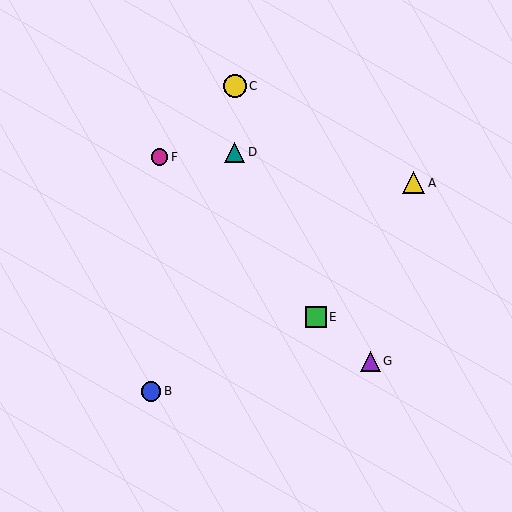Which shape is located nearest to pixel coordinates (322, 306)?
The green square (labeled E) at (316, 317) is nearest to that location.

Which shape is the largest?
The yellow circle (labeled C) is the largest.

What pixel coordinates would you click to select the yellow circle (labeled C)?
Click at (235, 86) to select the yellow circle C.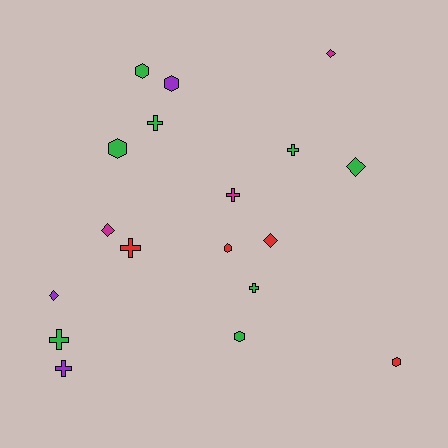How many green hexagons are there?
There are 3 green hexagons.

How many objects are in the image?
There are 18 objects.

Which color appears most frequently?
Green, with 8 objects.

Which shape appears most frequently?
Cross, with 7 objects.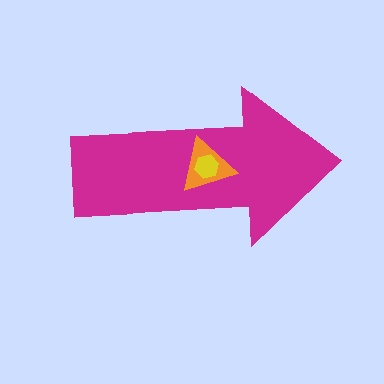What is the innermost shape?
The yellow hexagon.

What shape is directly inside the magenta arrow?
The orange triangle.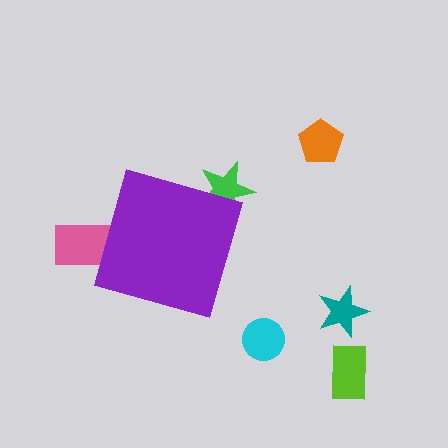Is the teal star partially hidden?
No, the teal star is fully visible.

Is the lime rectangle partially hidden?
No, the lime rectangle is fully visible.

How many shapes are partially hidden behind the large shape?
2 shapes are partially hidden.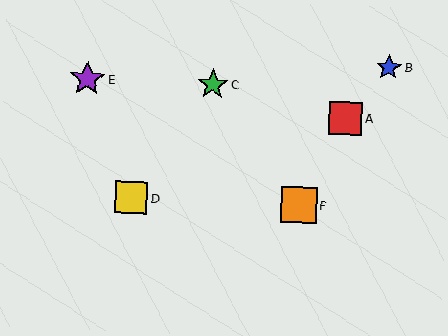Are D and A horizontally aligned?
No, D is at y≈198 and A is at y≈118.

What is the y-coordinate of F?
Object F is at y≈205.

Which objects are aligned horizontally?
Objects D, F are aligned horizontally.